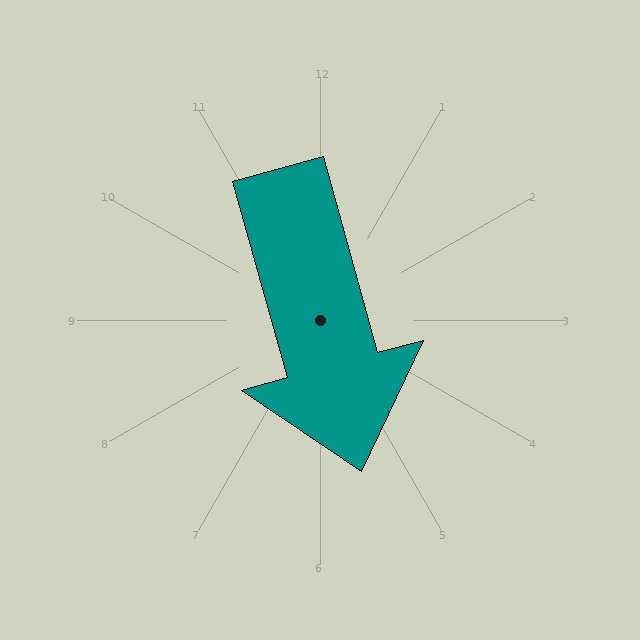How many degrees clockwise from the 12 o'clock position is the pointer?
Approximately 165 degrees.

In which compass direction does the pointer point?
South.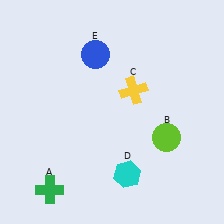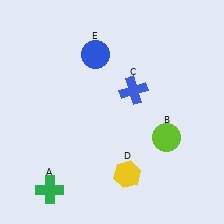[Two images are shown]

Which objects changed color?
C changed from yellow to blue. D changed from cyan to yellow.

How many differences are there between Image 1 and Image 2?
There are 2 differences between the two images.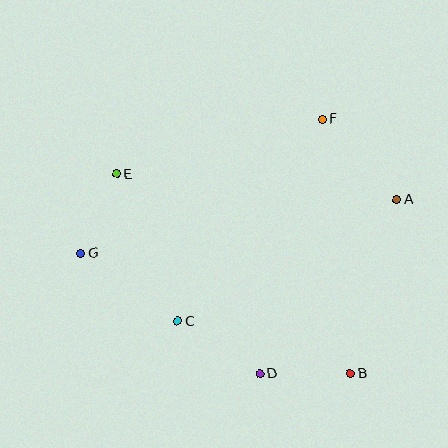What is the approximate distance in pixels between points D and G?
The distance between D and G is approximately 215 pixels.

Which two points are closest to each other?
Points E and G are closest to each other.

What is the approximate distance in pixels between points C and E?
The distance between C and E is approximately 159 pixels.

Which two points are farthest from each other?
Points A and G are farthest from each other.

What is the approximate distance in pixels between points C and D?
The distance between C and D is approximately 97 pixels.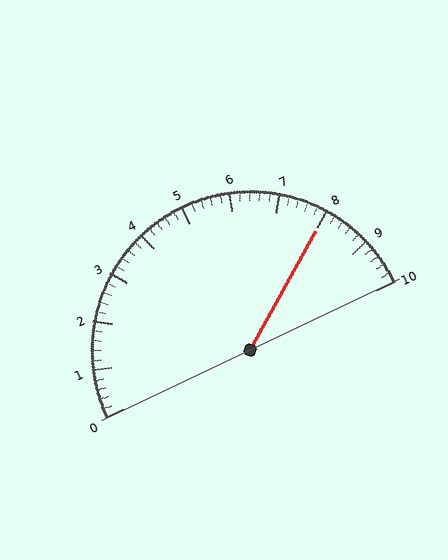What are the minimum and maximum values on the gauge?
The gauge ranges from 0 to 10.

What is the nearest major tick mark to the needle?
The nearest major tick mark is 8.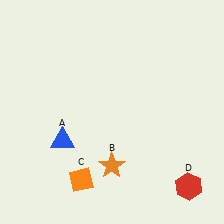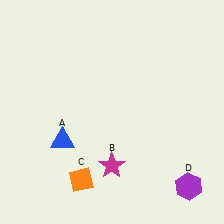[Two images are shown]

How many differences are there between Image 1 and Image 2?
There are 2 differences between the two images.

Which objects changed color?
B changed from orange to magenta. D changed from red to purple.